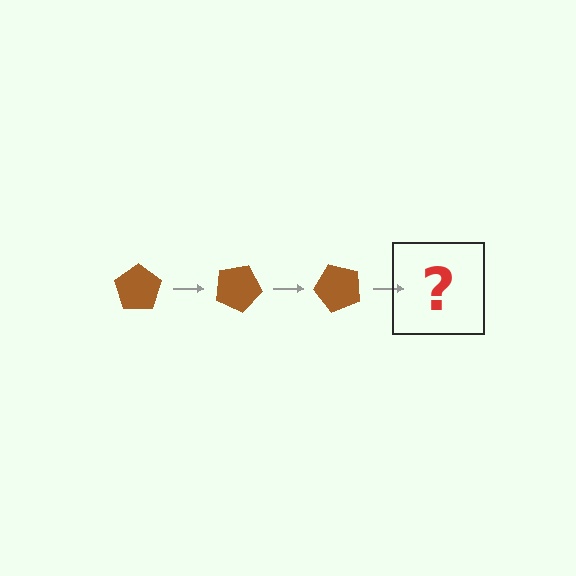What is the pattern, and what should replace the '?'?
The pattern is that the pentagon rotates 25 degrees each step. The '?' should be a brown pentagon rotated 75 degrees.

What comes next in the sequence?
The next element should be a brown pentagon rotated 75 degrees.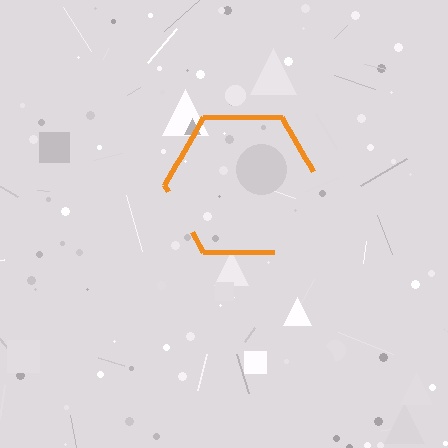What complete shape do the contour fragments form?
The contour fragments form a hexagon.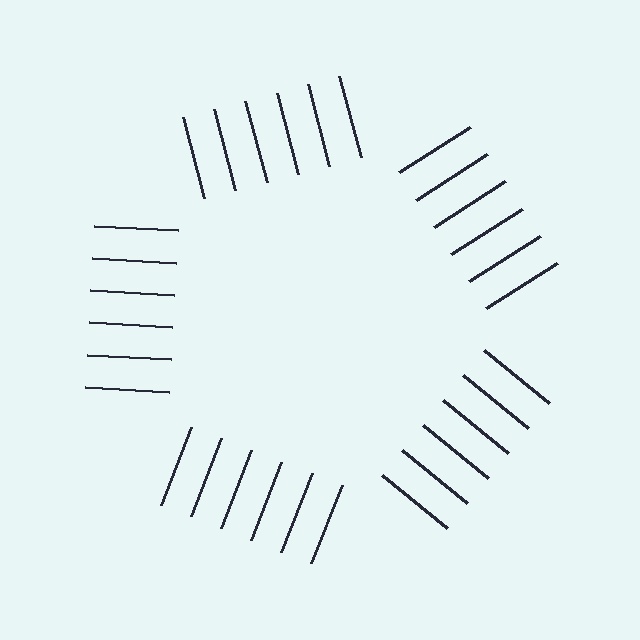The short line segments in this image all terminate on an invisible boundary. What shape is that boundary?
An illusory pentagon — the line segments terminate on its edges but no continuous stroke is drawn.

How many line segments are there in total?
30 — 6 along each of the 5 edges.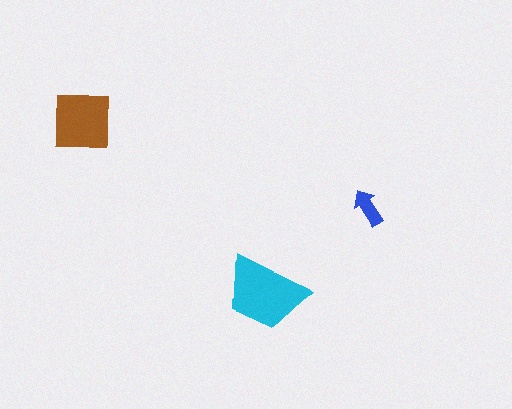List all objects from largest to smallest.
The cyan trapezoid, the brown square, the blue arrow.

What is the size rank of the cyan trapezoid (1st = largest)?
1st.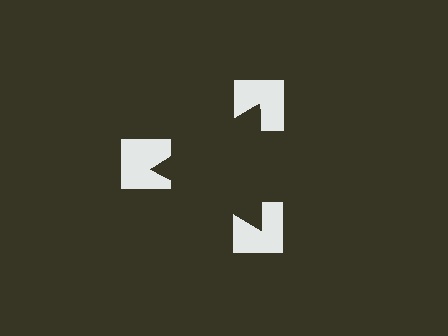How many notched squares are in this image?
There are 3 — one at each vertex of the illusory triangle.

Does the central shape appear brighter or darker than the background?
It typically appears slightly darker than the background, even though no actual brightness change is drawn.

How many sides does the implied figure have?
3 sides.